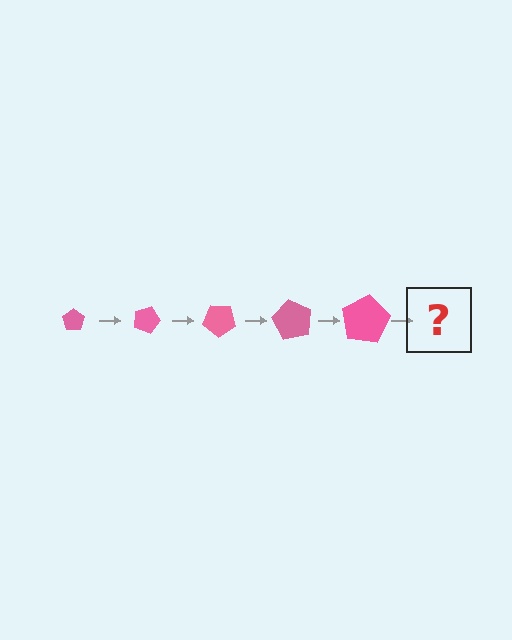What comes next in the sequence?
The next element should be a pentagon, larger than the previous one and rotated 100 degrees from the start.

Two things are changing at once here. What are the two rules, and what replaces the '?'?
The two rules are that the pentagon grows larger each step and it rotates 20 degrees each step. The '?' should be a pentagon, larger than the previous one and rotated 100 degrees from the start.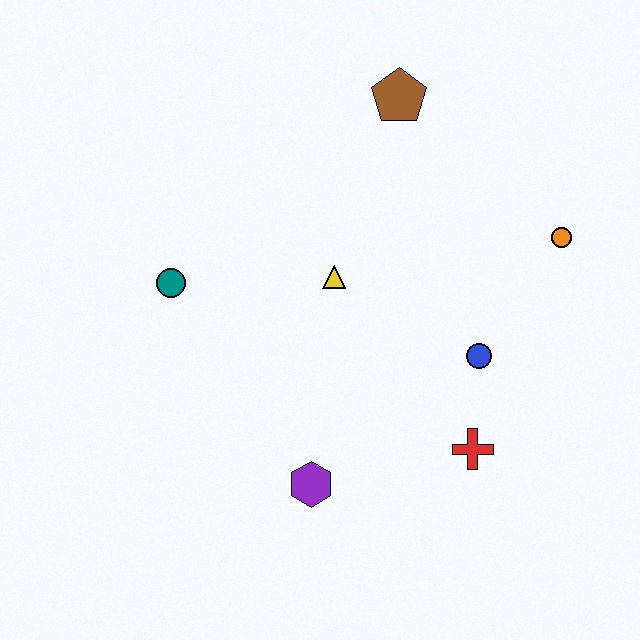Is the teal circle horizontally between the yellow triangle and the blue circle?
No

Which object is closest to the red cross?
The blue circle is closest to the red cross.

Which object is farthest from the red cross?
The brown pentagon is farthest from the red cross.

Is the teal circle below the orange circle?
Yes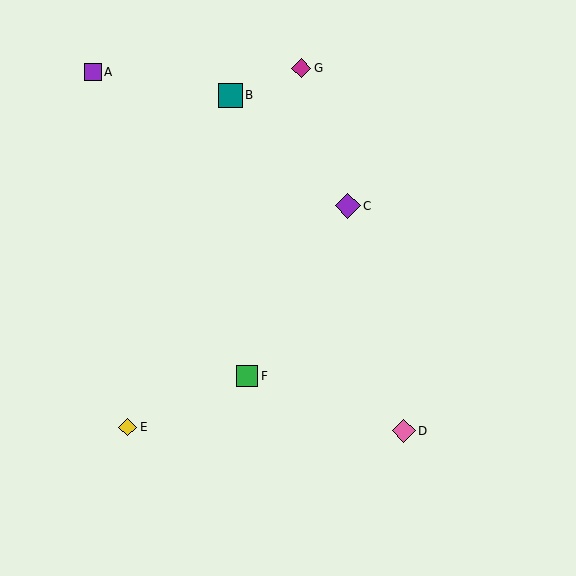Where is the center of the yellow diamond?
The center of the yellow diamond is at (128, 427).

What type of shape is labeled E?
Shape E is a yellow diamond.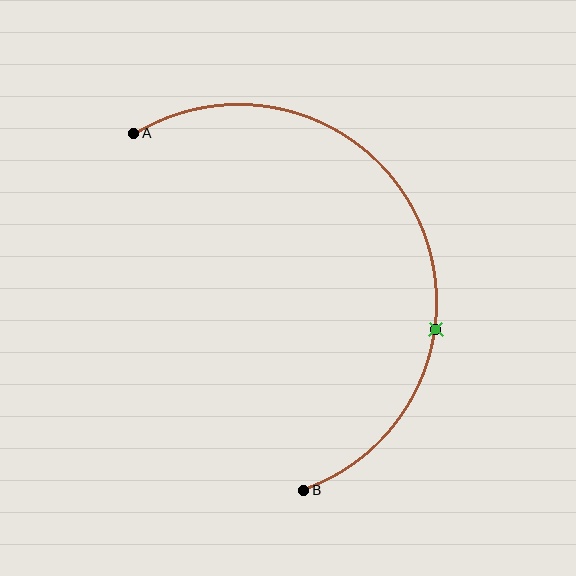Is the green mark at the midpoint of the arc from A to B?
No. The green mark lies on the arc but is closer to endpoint B. The arc midpoint would be at the point on the curve equidistant along the arc from both A and B.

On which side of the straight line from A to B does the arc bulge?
The arc bulges to the right of the straight line connecting A and B.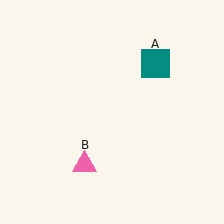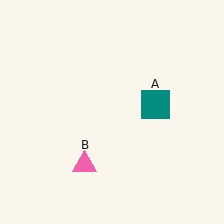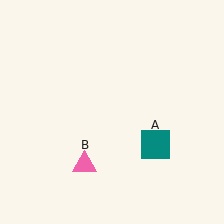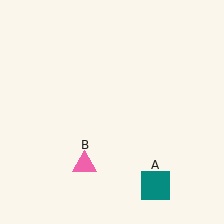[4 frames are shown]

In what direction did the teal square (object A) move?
The teal square (object A) moved down.